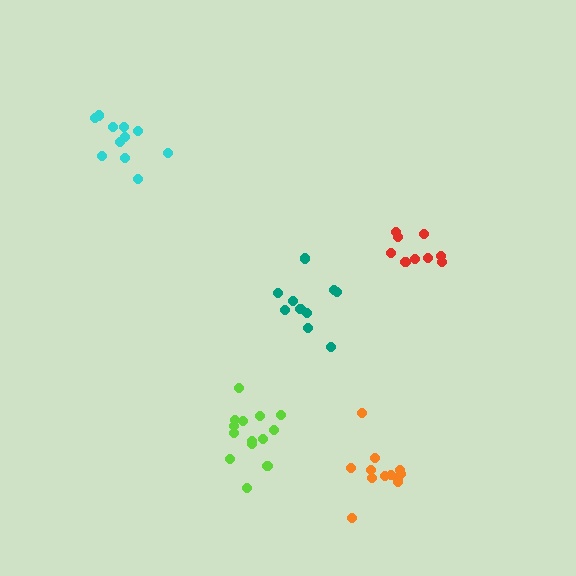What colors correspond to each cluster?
The clusters are colored: teal, cyan, lime, red, orange.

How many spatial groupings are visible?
There are 5 spatial groupings.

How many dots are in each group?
Group 1: 10 dots, Group 2: 11 dots, Group 3: 14 dots, Group 4: 9 dots, Group 5: 11 dots (55 total).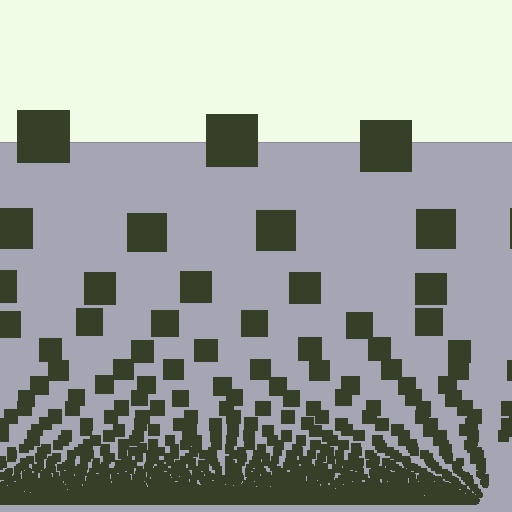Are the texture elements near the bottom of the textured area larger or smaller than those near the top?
Smaller. The gradient is inverted — elements near the bottom are smaller and denser.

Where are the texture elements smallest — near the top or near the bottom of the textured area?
Near the bottom.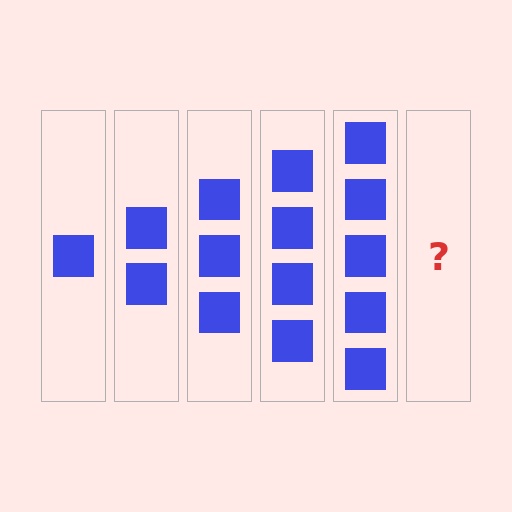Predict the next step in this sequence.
The next step is 6 squares.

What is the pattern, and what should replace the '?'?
The pattern is that each step adds one more square. The '?' should be 6 squares.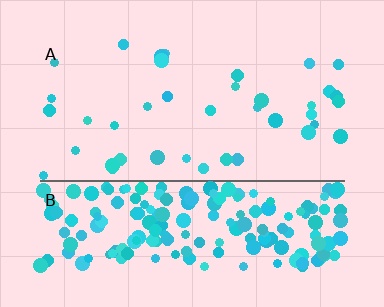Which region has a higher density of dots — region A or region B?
B (the bottom).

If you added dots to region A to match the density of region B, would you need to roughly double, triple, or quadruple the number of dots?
Approximately quadruple.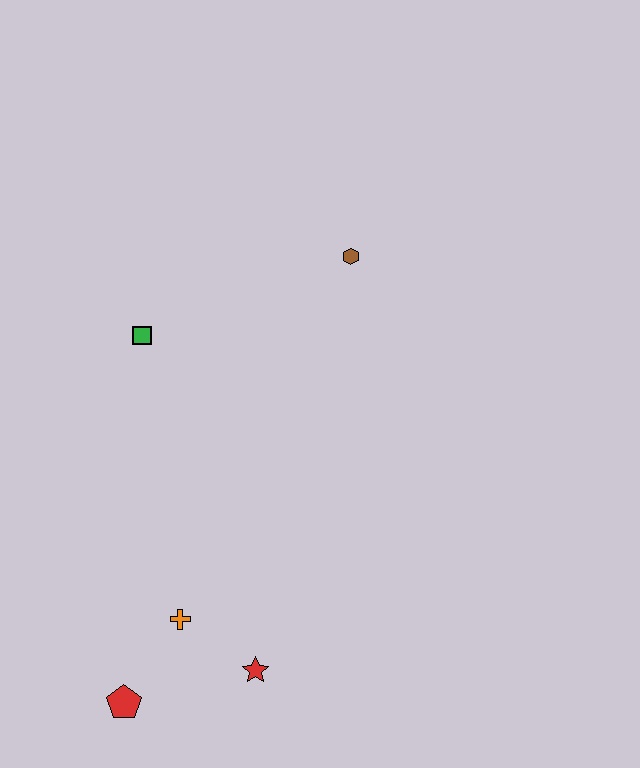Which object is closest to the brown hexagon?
The green square is closest to the brown hexagon.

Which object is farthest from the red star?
The brown hexagon is farthest from the red star.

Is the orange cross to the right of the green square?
Yes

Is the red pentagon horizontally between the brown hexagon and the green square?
No